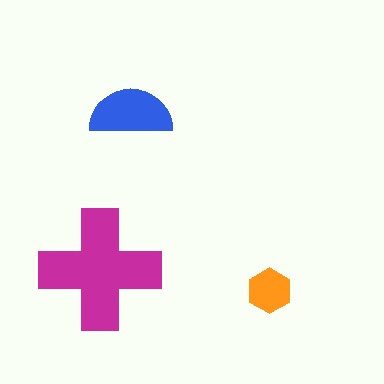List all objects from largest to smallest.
The magenta cross, the blue semicircle, the orange hexagon.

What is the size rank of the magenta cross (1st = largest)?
1st.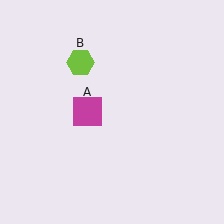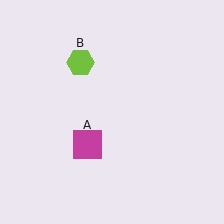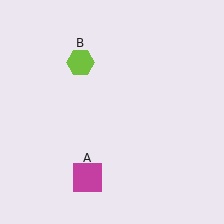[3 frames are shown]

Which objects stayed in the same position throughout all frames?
Lime hexagon (object B) remained stationary.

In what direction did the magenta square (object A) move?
The magenta square (object A) moved down.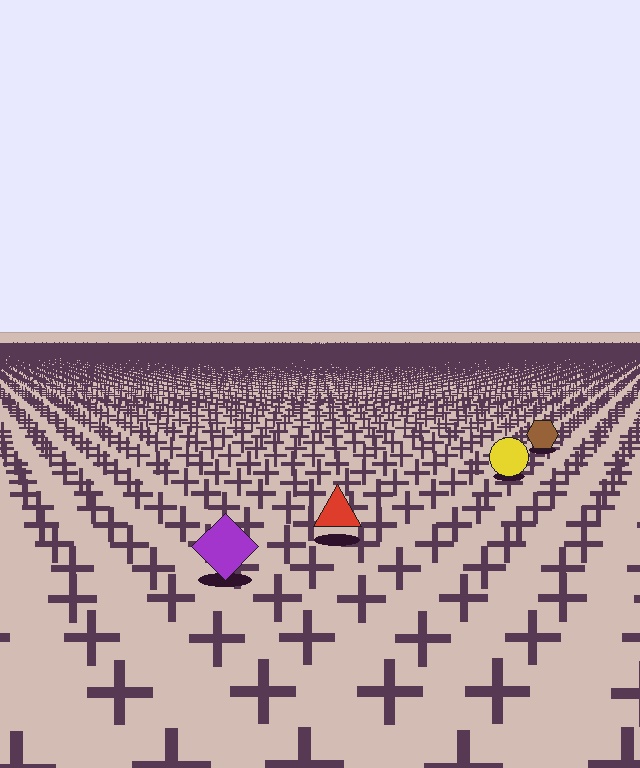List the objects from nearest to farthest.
From nearest to farthest: the purple diamond, the red triangle, the yellow circle, the brown hexagon.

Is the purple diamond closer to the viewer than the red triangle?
Yes. The purple diamond is closer — you can tell from the texture gradient: the ground texture is coarser near it.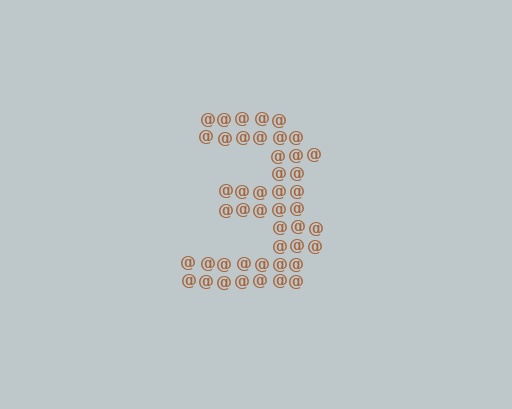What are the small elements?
The small elements are at signs.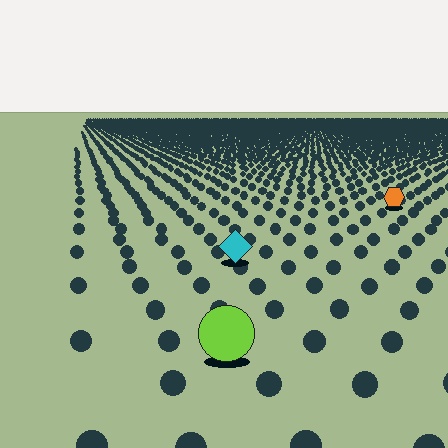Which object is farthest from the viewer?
The orange hexagon is farthest from the viewer. It appears smaller and the ground texture around it is denser.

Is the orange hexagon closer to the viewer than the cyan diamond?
No. The cyan diamond is closer — you can tell from the texture gradient: the ground texture is coarser near it.